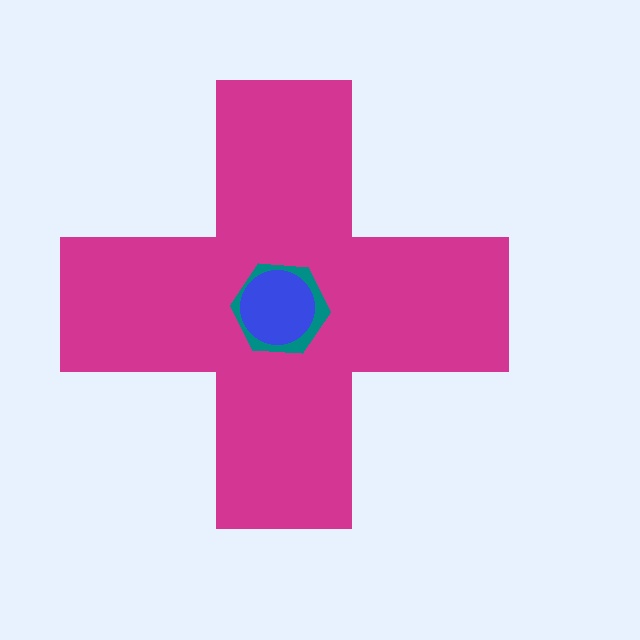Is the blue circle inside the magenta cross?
Yes.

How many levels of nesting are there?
3.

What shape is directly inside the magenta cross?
The teal hexagon.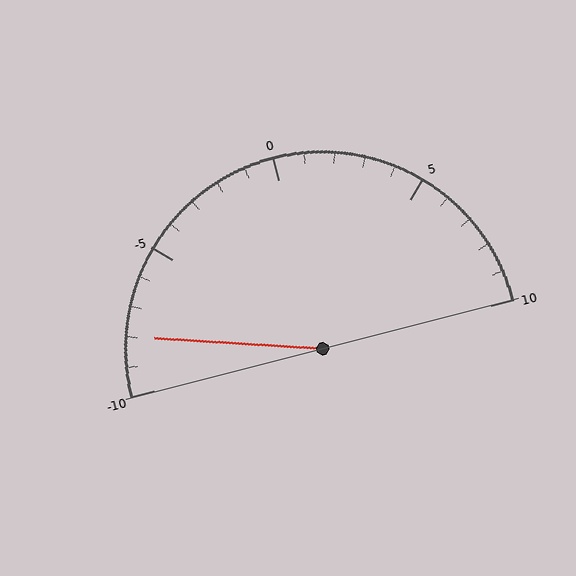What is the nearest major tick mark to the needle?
The nearest major tick mark is -10.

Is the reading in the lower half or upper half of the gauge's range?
The reading is in the lower half of the range (-10 to 10).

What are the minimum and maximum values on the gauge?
The gauge ranges from -10 to 10.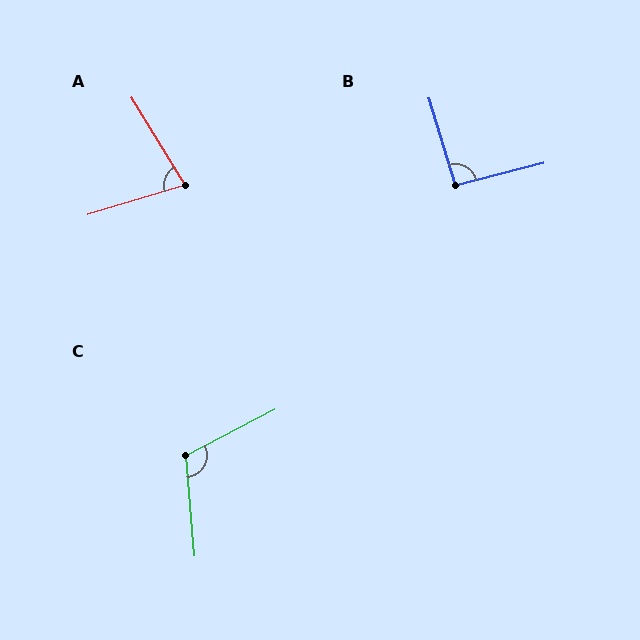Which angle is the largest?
C, at approximately 113 degrees.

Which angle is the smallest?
A, at approximately 76 degrees.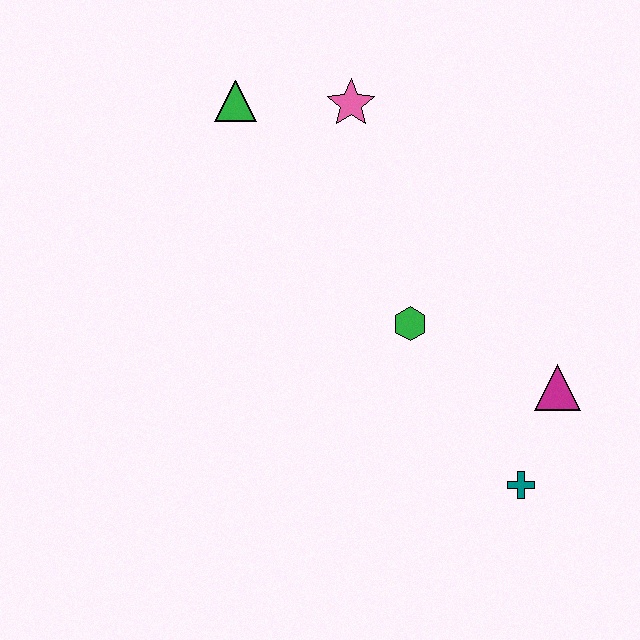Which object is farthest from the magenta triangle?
The green triangle is farthest from the magenta triangle.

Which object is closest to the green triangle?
The pink star is closest to the green triangle.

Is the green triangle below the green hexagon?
No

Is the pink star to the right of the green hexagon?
No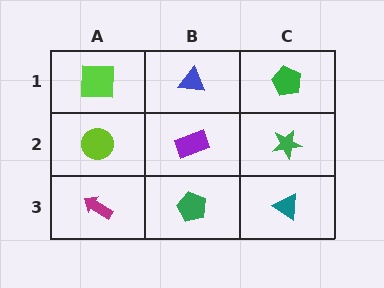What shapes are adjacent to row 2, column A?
A lime square (row 1, column A), a magenta arrow (row 3, column A), a purple rectangle (row 2, column B).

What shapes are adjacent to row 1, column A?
A lime circle (row 2, column A), a blue triangle (row 1, column B).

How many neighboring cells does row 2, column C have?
3.